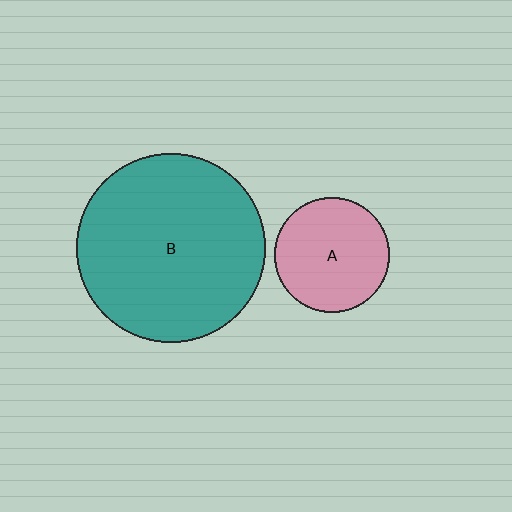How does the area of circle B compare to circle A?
Approximately 2.7 times.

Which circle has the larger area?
Circle B (teal).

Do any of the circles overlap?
No, none of the circles overlap.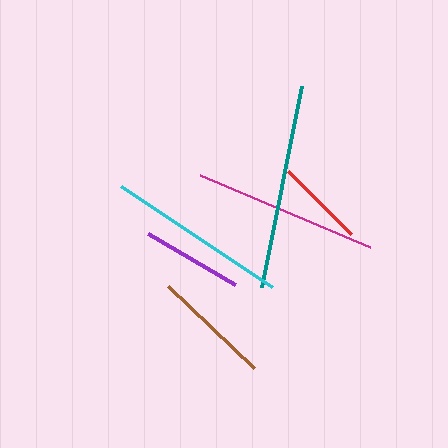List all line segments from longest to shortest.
From longest to shortest: teal, magenta, cyan, brown, purple, red.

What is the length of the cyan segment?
The cyan segment is approximately 182 pixels long.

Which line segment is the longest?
The teal line is the longest at approximately 206 pixels.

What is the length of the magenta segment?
The magenta segment is approximately 184 pixels long.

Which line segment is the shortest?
The red line is the shortest at approximately 90 pixels.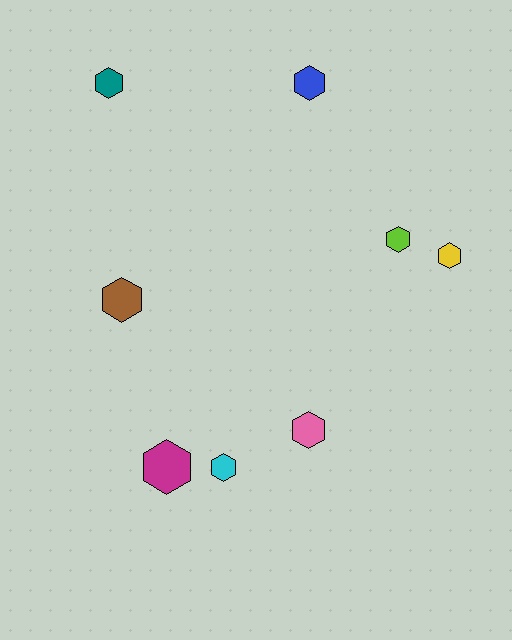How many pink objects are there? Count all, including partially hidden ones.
There is 1 pink object.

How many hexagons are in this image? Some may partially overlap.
There are 8 hexagons.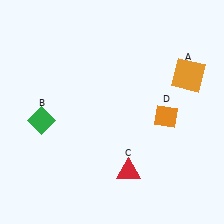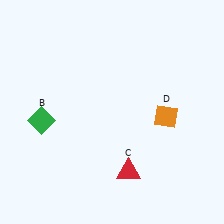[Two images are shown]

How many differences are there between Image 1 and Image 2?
There is 1 difference between the two images.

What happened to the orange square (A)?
The orange square (A) was removed in Image 2. It was in the top-right area of Image 1.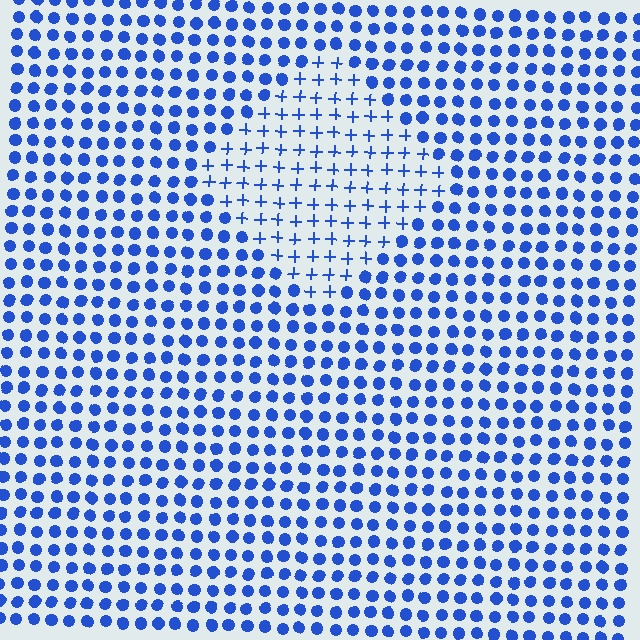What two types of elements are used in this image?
The image uses plus signs inside the diamond region and circles outside it.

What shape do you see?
I see a diamond.